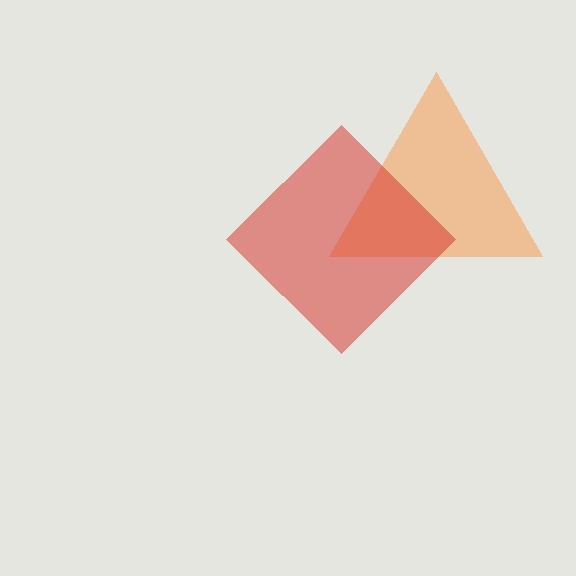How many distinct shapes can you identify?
There are 2 distinct shapes: an orange triangle, a red diamond.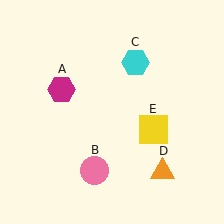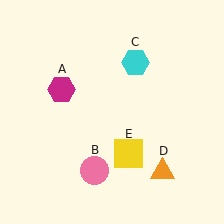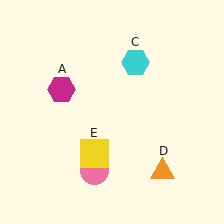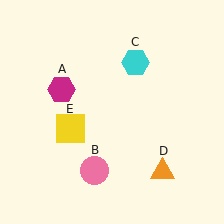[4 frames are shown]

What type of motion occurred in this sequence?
The yellow square (object E) rotated clockwise around the center of the scene.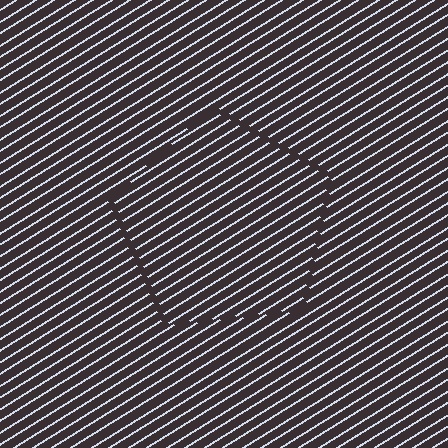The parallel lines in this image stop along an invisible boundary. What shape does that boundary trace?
An illusory pentagon. The interior of the shape contains the same grating, shifted by half a period — the contour is defined by the phase discontinuity where line-ends from the inner and outer gratings abut.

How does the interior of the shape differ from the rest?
The interior of the shape contains the same grating, shifted by half a period — the contour is defined by the phase discontinuity where line-ends from the inner and outer gratings abut.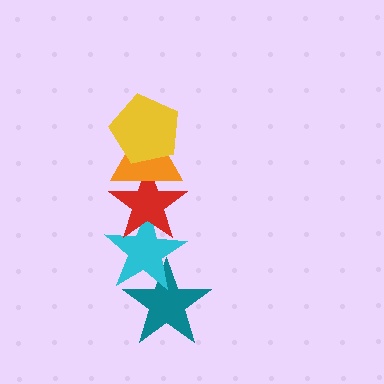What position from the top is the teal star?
The teal star is 5th from the top.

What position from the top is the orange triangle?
The orange triangle is 2nd from the top.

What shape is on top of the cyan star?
The red star is on top of the cyan star.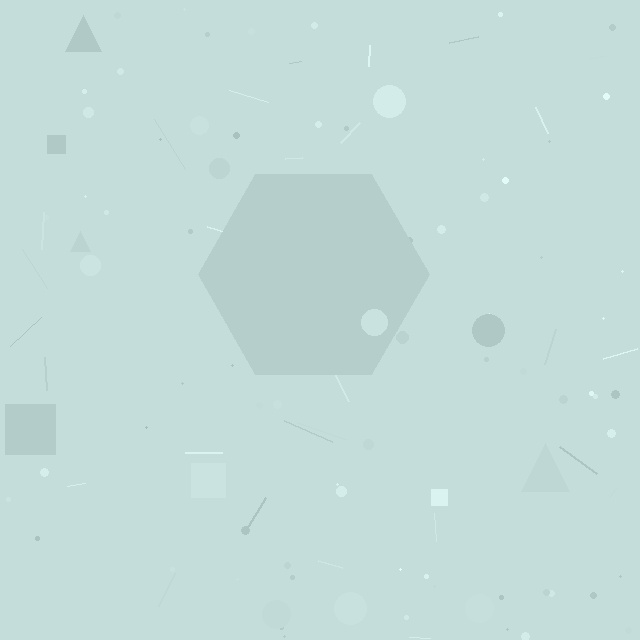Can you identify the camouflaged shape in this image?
The camouflaged shape is a hexagon.